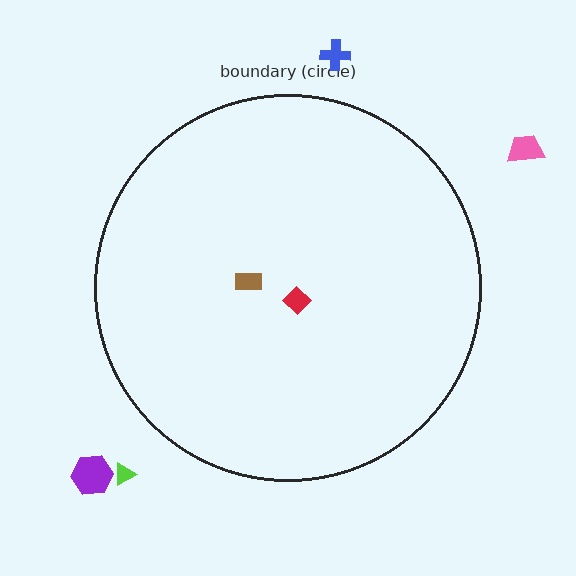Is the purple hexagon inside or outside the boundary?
Outside.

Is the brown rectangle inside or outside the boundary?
Inside.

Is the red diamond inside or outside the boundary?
Inside.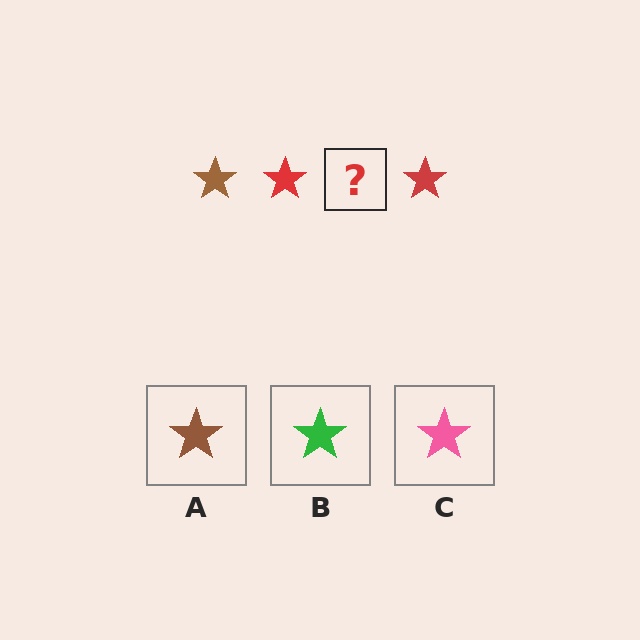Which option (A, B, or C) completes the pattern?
A.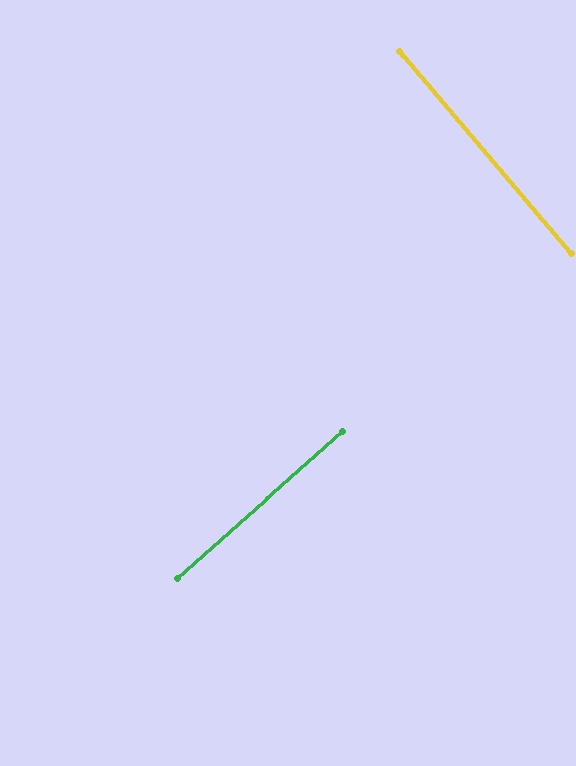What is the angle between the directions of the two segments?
Approximately 89 degrees.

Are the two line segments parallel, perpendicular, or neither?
Perpendicular — they meet at approximately 89°.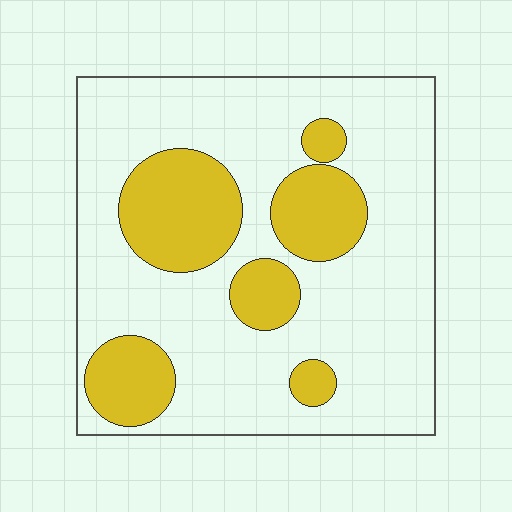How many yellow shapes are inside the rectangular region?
6.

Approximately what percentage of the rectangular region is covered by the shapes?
Approximately 25%.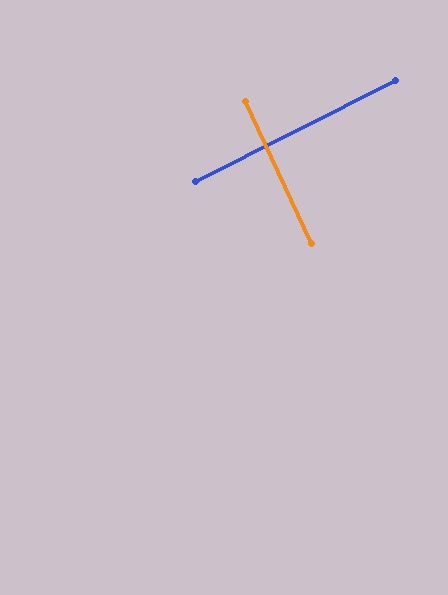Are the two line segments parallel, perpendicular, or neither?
Perpendicular — they meet at approximately 88°.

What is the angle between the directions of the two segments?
Approximately 88 degrees.